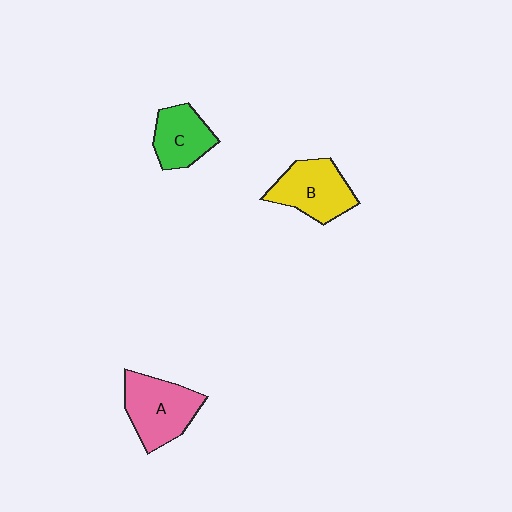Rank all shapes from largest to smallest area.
From largest to smallest: A (pink), B (yellow), C (green).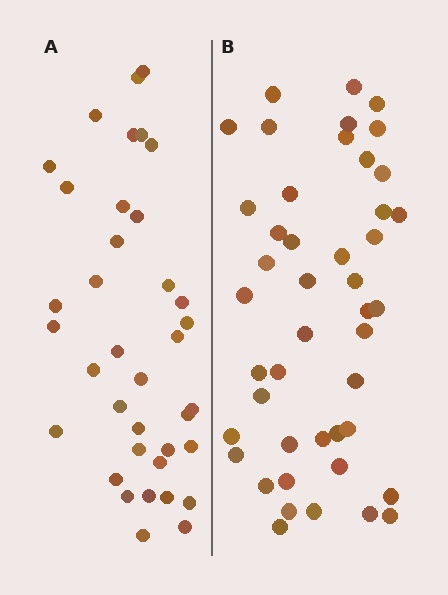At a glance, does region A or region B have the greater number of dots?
Region B (the right region) has more dots.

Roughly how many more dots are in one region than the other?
Region B has roughly 8 or so more dots than region A.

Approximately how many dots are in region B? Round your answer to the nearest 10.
About 40 dots. (The exact count is 45, which rounds to 40.)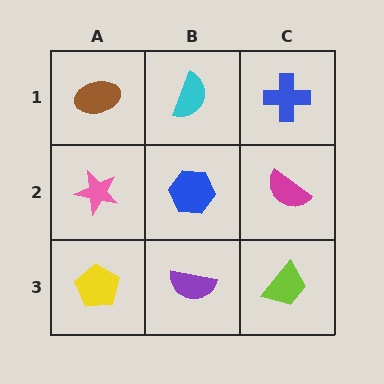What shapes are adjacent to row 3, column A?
A pink star (row 2, column A), a purple semicircle (row 3, column B).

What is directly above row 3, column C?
A magenta semicircle.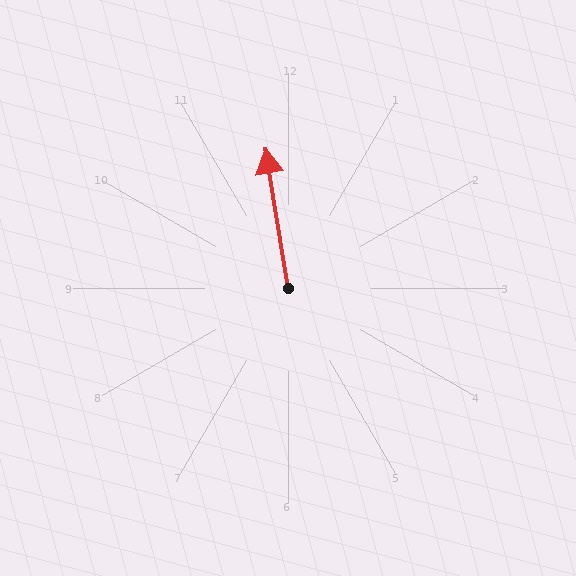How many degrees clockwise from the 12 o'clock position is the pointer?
Approximately 351 degrees.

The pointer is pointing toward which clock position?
Roughly 12 o'clock.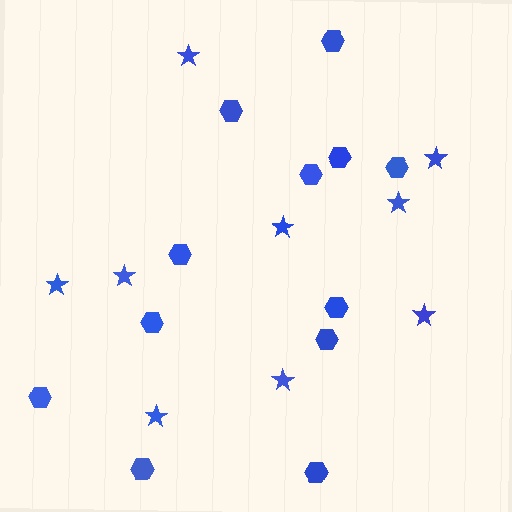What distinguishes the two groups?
There are 2 groups: one group of hexagons (12) and one group of stars (9).